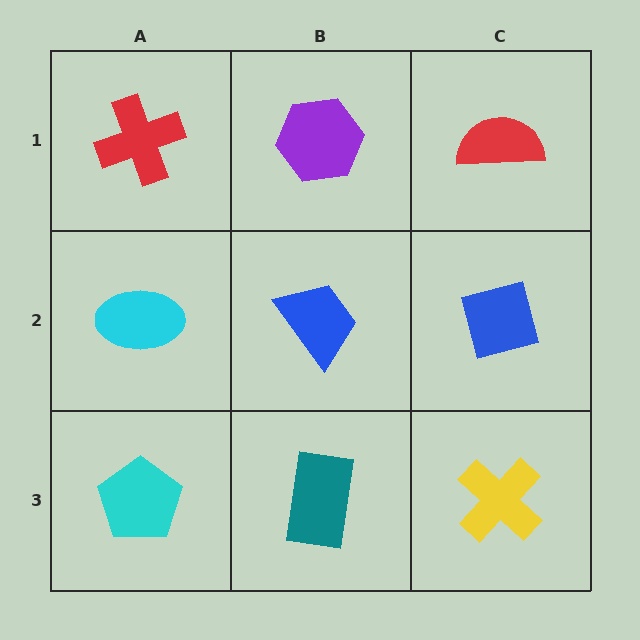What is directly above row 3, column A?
A cyan ellipse.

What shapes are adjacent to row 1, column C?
A blue square (row 2, column C), a purple hexagon (row 1, column B).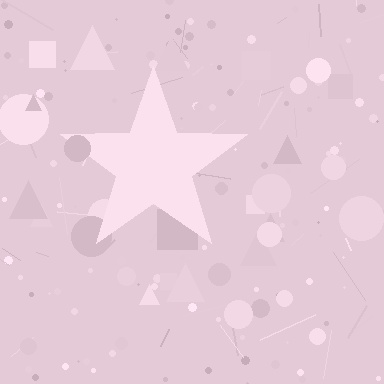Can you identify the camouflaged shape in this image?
The camouflaged shape is a star.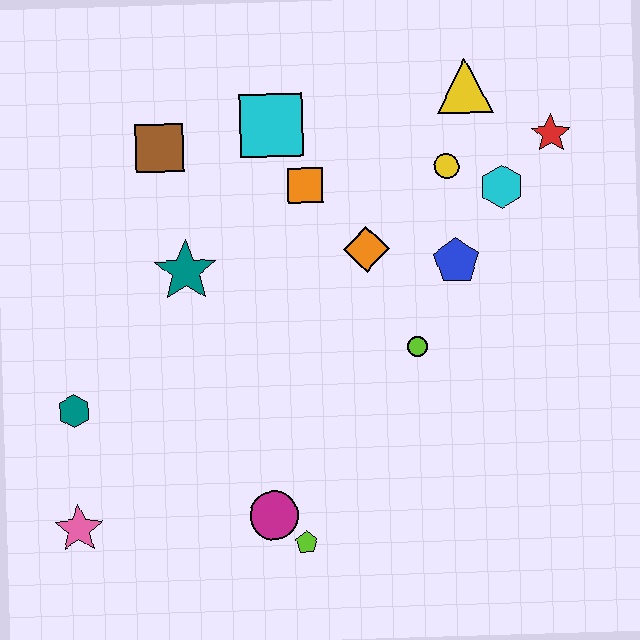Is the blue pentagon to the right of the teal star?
Yes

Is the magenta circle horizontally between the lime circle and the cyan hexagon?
No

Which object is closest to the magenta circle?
The lime pentagon is closest to the magenta circle.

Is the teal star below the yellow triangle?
Yes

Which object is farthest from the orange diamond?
The pink star is farthest from the orange diamond.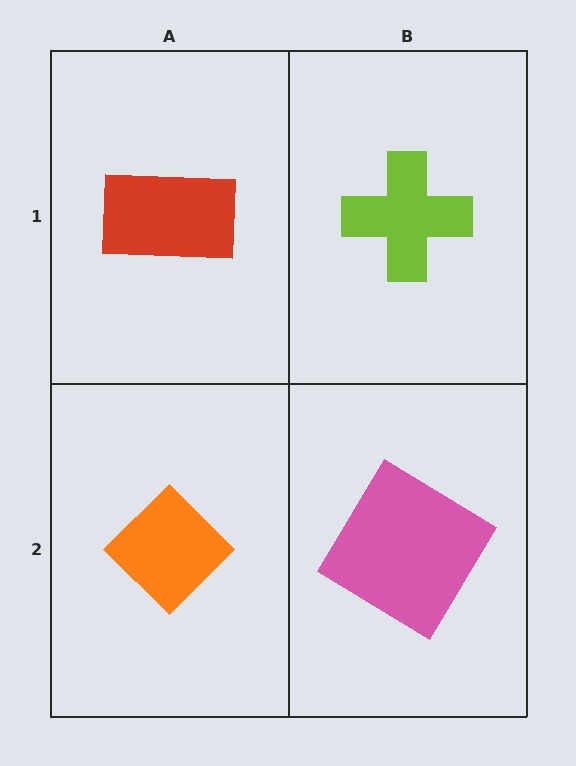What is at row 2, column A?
An orange diamond.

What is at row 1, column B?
A lime cross.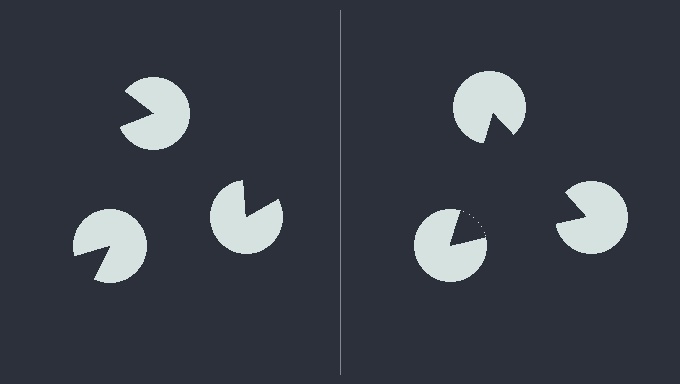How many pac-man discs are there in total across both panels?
6 — 3 on each side.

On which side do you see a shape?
An illusory triangle appears on the right side. On the left side the wedge cuts are rotated, so no coherent shape forms.